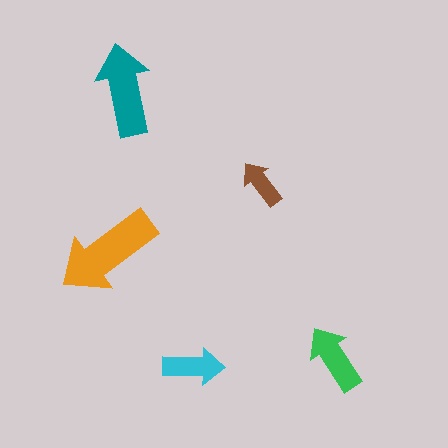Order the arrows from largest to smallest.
the orange one, the teal one, the green one, the cyan one, the brown one.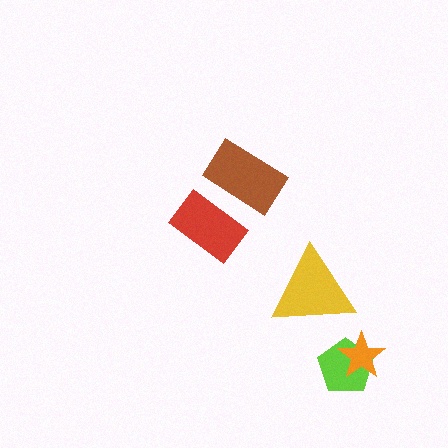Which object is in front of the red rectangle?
The brown rectangle is in front of the red rectangle.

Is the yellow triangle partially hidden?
No, no other shape covers it.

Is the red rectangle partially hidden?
Yes, it is partially covered by another shape.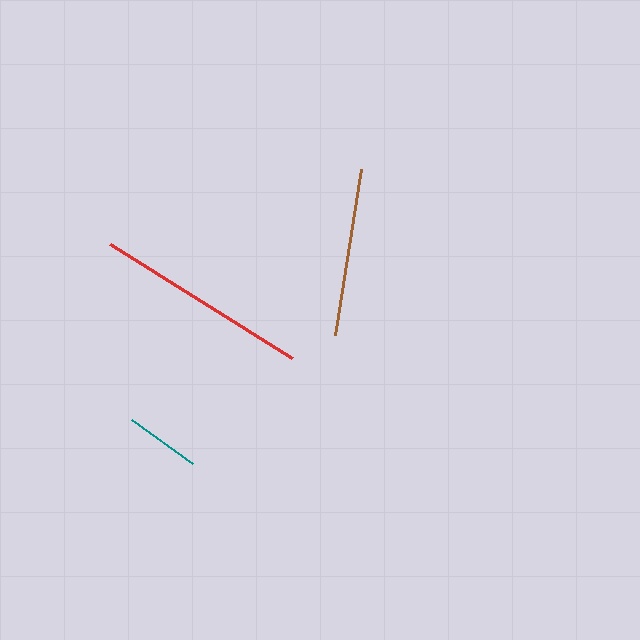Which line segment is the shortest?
The teal line is the shortest at approximately 74 pixels.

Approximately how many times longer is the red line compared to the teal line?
The red line is approximately 2.9 times the length of the teal line.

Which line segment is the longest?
The red line is the longest at approximately 214 pixels.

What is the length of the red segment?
The red segment is approximately 214 pixels long.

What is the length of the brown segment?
The brown segment is approximately 169 pixels long.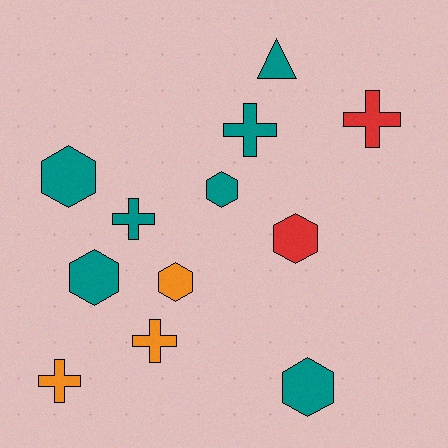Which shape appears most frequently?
Hexagon, with 6 objects.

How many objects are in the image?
There are 12 objects.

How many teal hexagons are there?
There are 4 teal hexagons.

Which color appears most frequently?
Teal, with 7 objects.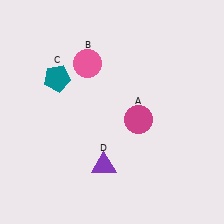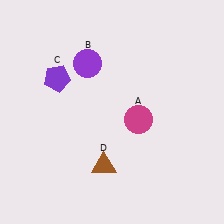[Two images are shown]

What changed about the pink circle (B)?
In Image 1, B is pink. In Image 2, it changed to purple.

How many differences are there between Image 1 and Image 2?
There are 3 differences between the two images.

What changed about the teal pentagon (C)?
In Image 1, C is teal. In Image 2, it changed to purple.